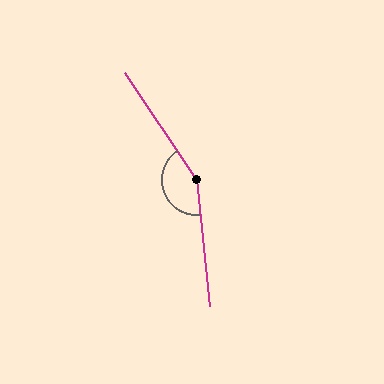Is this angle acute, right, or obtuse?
It is obtuse.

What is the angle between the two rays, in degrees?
Approximately 152 degrees.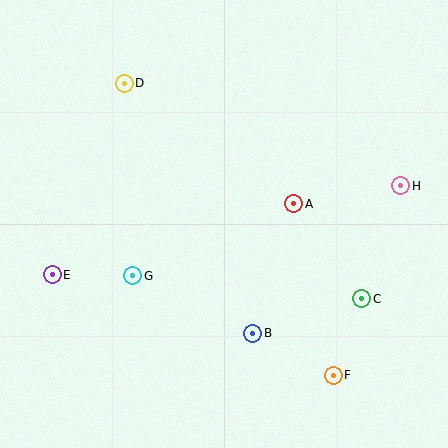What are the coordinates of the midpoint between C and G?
The midpoint between C and G is at (247, 287).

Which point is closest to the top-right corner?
Point H is closest to the top-right corner.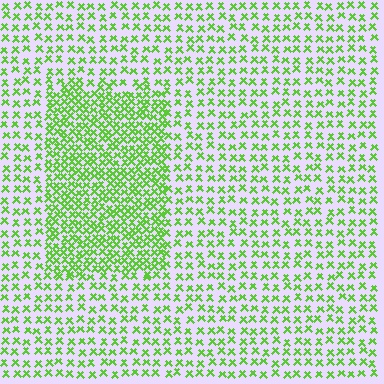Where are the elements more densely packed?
The elements are more densely packed inside the rectangle boundary.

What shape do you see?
I see a rectangle.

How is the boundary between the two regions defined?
The boundary is defined by a change in element density (approximately 2.1x ratio). All elements are the same color, size, and shape.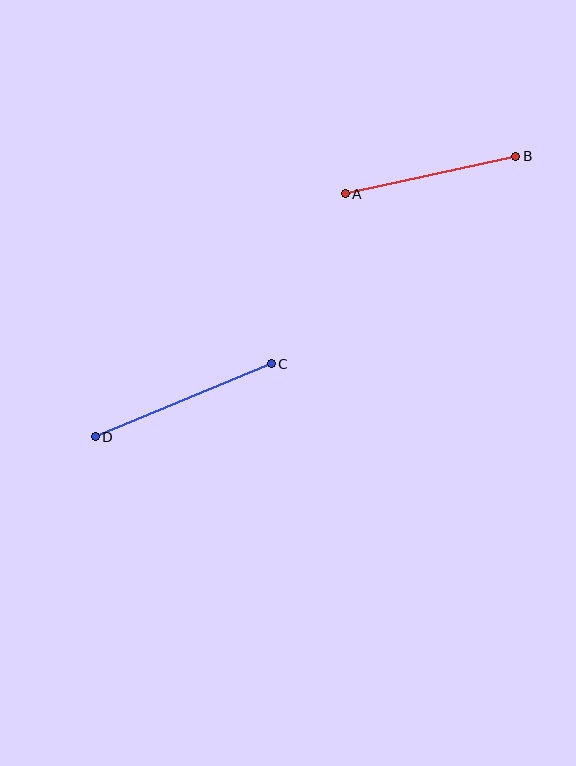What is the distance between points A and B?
The distance is approximately 174 pixels.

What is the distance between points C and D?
The distance is approximately 191 pixels.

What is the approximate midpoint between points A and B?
The midpoint is at approximately (431, 175) pixels.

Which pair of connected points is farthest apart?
Points C and D are farthest apart.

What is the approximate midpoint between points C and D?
The midpoint is at approximately (183, 400) pixels.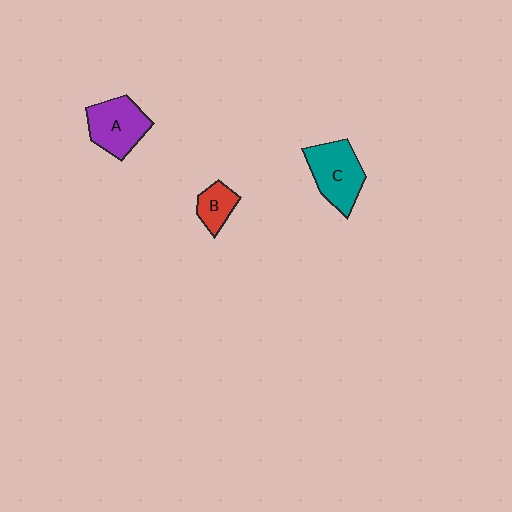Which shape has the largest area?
Shape C (teal).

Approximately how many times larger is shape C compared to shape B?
Approximately 2.0 times.